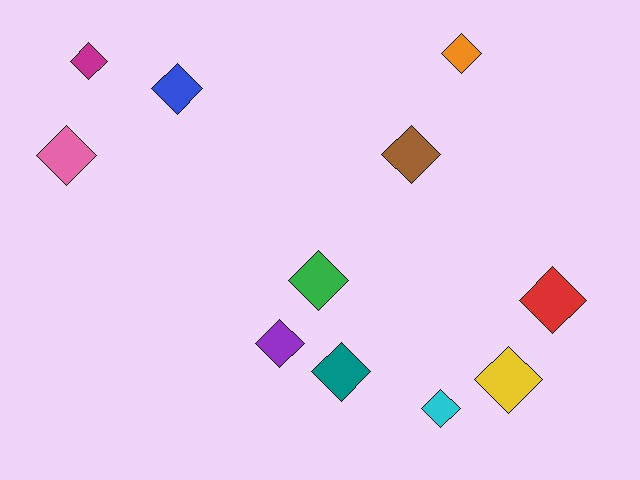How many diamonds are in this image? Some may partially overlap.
There are 11 diamonds.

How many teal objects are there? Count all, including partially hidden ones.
There is 1 teal object.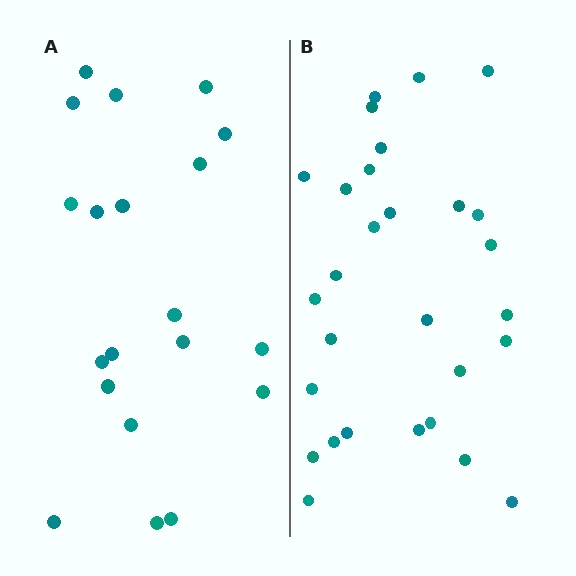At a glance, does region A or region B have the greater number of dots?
Region B (the right region) has more dots.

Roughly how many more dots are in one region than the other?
Region B has roughly 8 or so more dots than region A.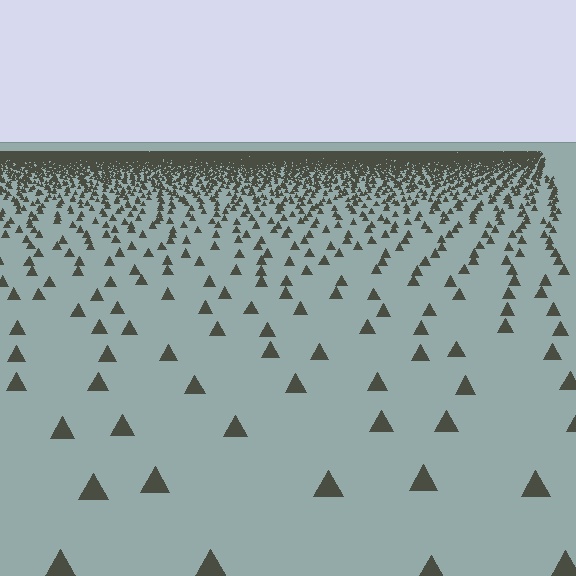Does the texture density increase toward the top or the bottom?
Density increases toward the top.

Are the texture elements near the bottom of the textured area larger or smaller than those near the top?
Larger. Near the bottom, elements are closer to the viewer and appear at a bigger on-screen size.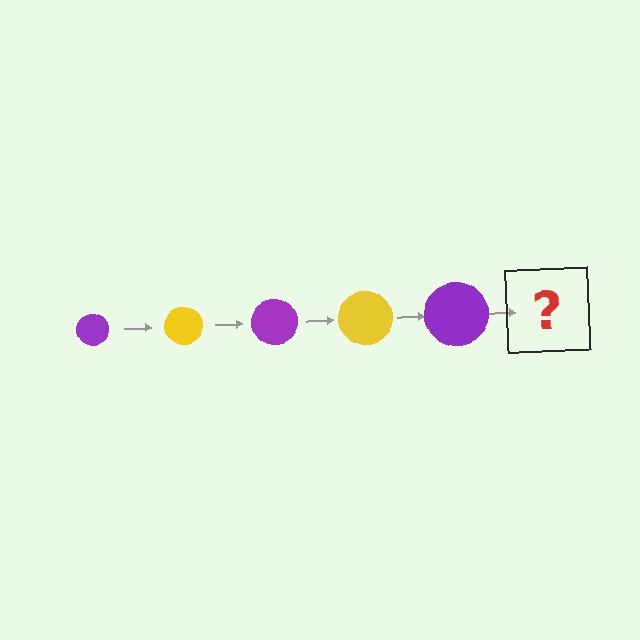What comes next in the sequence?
The next element should be a yellow circle, larger than the previous one.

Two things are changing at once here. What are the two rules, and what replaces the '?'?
The two rules are that the circle grows larger each step and the color cycles through purple and yellow. The '?' should be a yellow circle, larger than the previous one.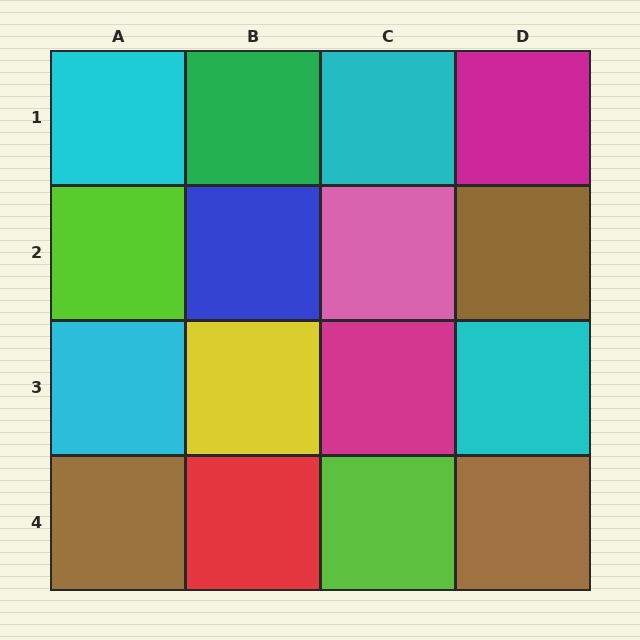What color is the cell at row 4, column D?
Brown.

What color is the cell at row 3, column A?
Cyan.